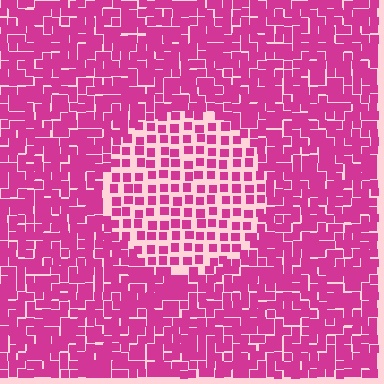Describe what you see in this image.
The image contains small magenta elements arranged at two different densities. A circle-shaped region is visible where the elements are less densely packed than the surrounding area.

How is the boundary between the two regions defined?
The boundary is defined by a change in element density (approximately 2.0x ratio). All elements are the same color, size, and shape.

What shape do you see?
I see a circle.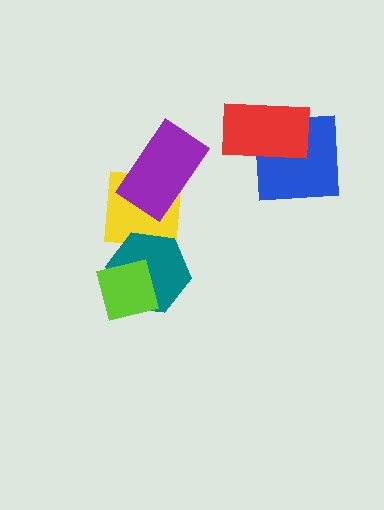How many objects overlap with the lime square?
1 object overlaps with the lime square.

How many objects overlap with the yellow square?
2 objects overlap with the yellow square.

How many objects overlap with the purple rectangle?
1 object overlaps with the purple rectangle.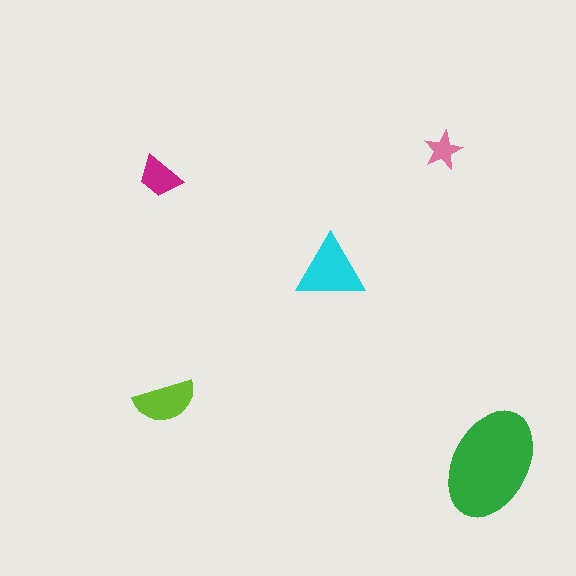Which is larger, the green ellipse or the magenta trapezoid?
The green ellipse.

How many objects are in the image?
There are 5 objects in the image.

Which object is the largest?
The green ellipse.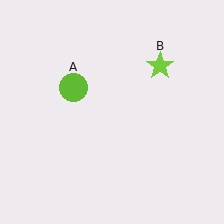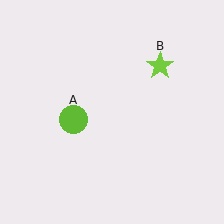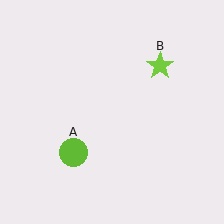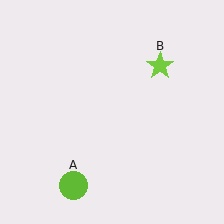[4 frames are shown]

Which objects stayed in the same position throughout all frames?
Lime star (object B) remained stationary.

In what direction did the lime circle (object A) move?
The lime circle (object A) moved down.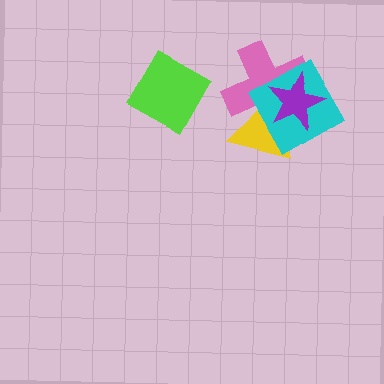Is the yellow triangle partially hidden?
Yes, it is partially covered by another shape.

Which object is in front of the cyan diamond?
The purple star is in front of the cyan diamond.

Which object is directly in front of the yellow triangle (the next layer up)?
The pink cross is directly in front of the yellow triangle.